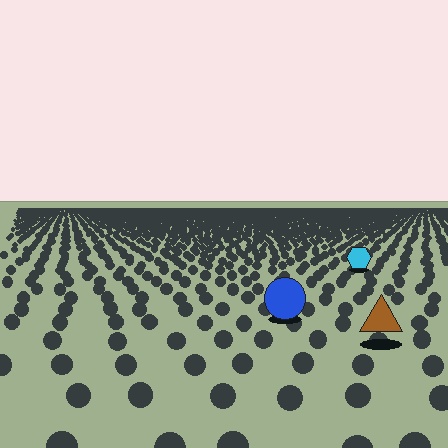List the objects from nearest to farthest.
From nearest to farthest: the brown triangle, the blue circle, the cyan hexagon.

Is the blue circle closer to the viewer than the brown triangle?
No. The brown triangle is closer — you can tell from the texture gradient: the ground texture is coarser near it.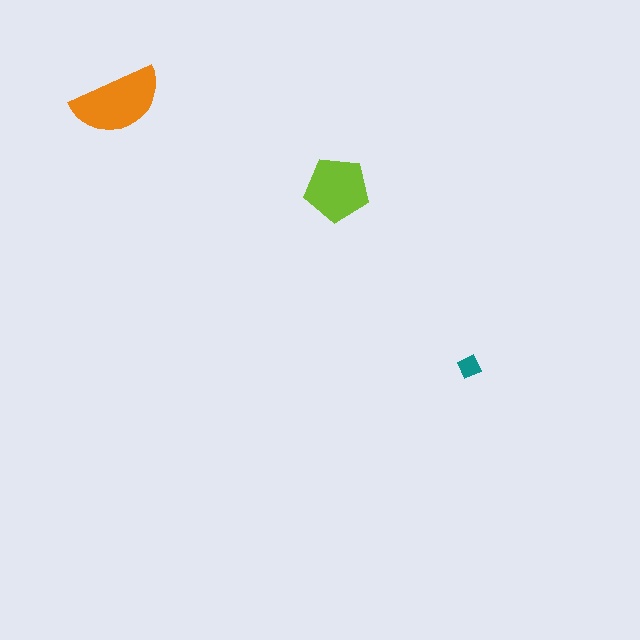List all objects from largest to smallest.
The orange semicircle, the lime pentagon, the teal diamond.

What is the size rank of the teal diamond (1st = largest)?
3rd.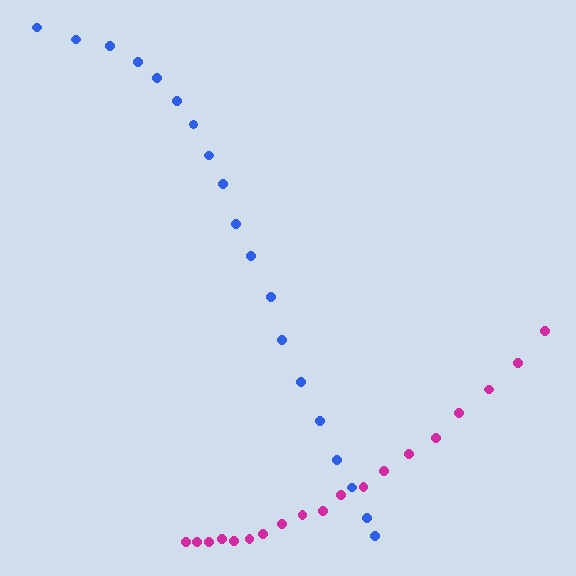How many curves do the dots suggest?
There are 2 distinct paths.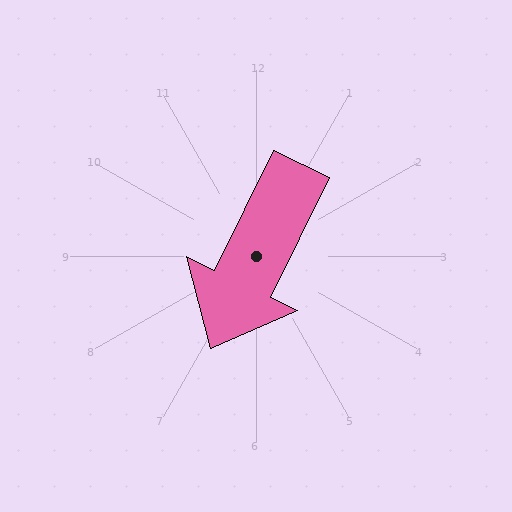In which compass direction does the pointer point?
Southwest.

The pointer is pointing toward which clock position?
Roughly 7 o'clock.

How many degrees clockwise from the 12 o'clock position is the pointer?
Approximately 206 degrees.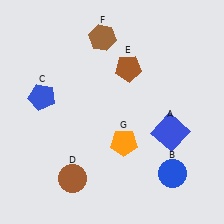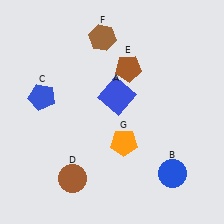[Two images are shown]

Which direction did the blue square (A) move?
The blue square (A) moved left.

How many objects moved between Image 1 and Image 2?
1 object moved between the two images.